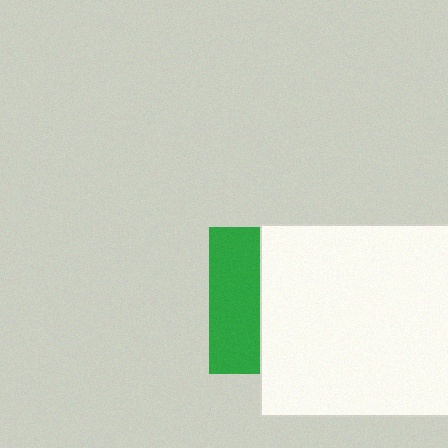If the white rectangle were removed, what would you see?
You would see the complete green square.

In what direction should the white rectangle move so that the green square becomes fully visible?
The white rectangle should move right. That is the shortest direction to clear the overlap and leave the green square fully visible.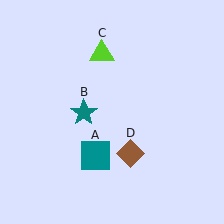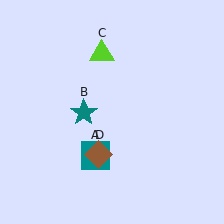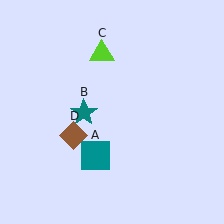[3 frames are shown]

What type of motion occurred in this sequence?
The brown diamond (object D) rotated clockwise around the center of the scene.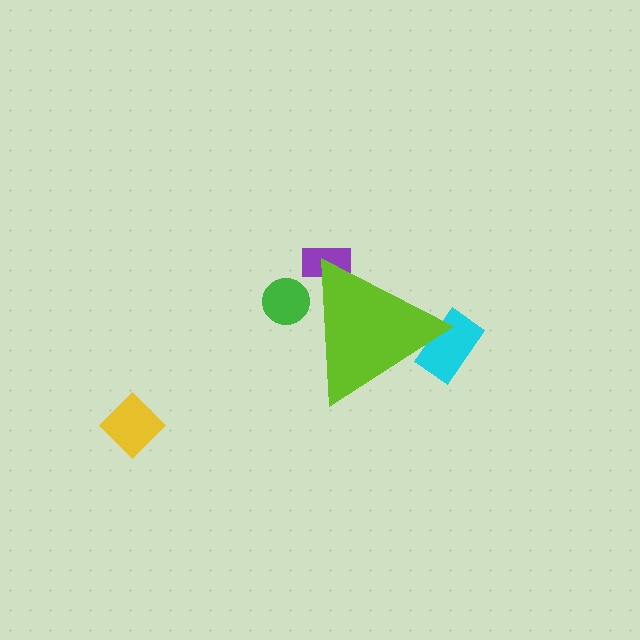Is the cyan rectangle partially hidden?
Yes, the cyan rectangle is partially hidden behind the lime triangle.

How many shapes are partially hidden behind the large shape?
3 shapes are partially hidden.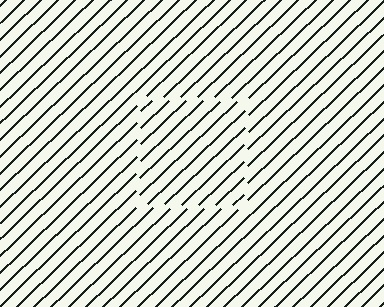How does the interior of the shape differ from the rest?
The interior of the shape contains the same grating, shifted by half a period — the contour is defined by the phase discontinuity where line-ends from the inner and outer gratings abut.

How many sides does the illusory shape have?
4 sides — the line-ends trace a square.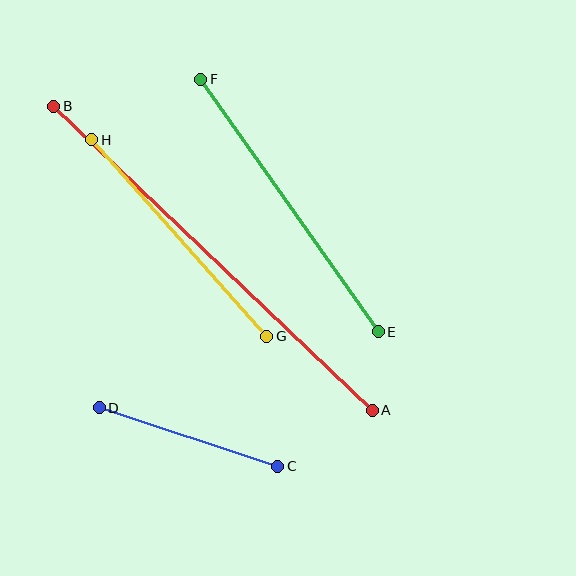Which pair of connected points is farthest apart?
Points A and B are farthest apart.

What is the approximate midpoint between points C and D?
The midpoint is at approximately (189, 437) pixels.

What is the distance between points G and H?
The distance is approximately 263 pixels.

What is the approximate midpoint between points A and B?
The midpoint is at approximately (213, 258) pixels.